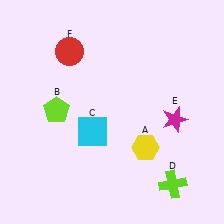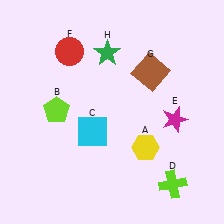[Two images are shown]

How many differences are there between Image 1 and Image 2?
There are 2 differences between the two images.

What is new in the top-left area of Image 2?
A green star (H) was added in the top-left area of Image 2.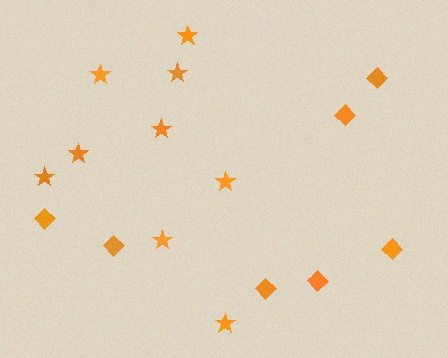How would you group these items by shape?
There are 2 groups: one group of diamonds (7) and one group of stars (9).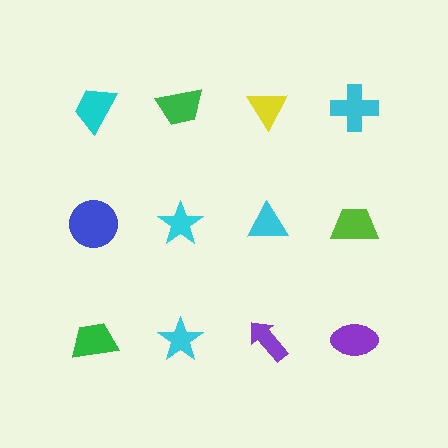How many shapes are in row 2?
4 shapes.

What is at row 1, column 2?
A green trapezoid.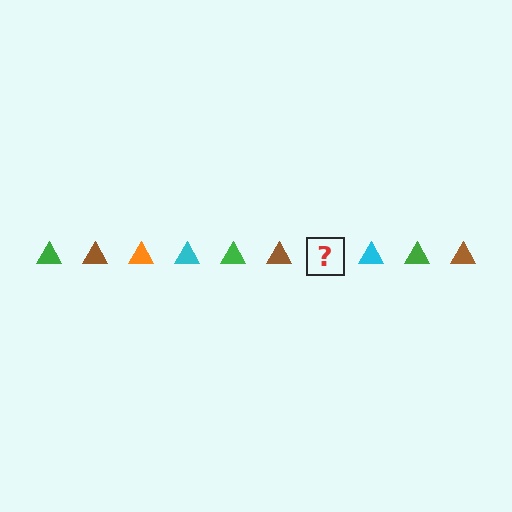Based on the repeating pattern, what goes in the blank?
The blank should be an orange triangle.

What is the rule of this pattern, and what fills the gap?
The rule is that the pattern cycles through green, brown, orange, cyan triangles. The gap should be filled with an orange triangle.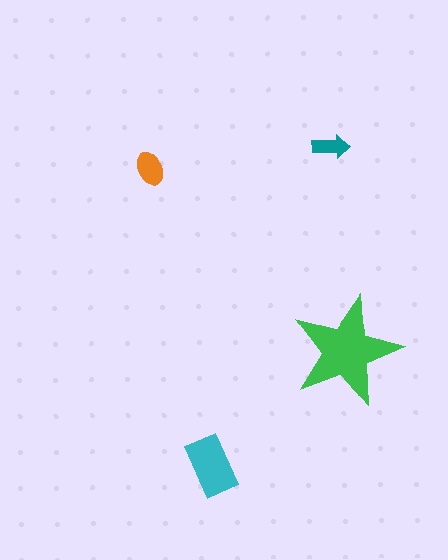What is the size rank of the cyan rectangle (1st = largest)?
2nd.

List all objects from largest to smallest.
The green star, the cyan rectangle, the orange ellipse, the teal arrow.